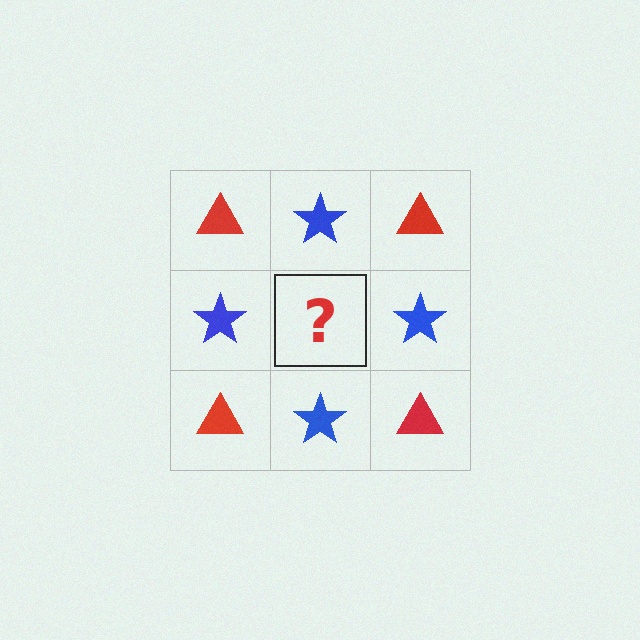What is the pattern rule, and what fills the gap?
The rule is that it alternates red triangle and blue star in a checkerboard pattern. The gap should be filled with a red triangle.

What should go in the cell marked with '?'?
The missing cell should contain a red triangle.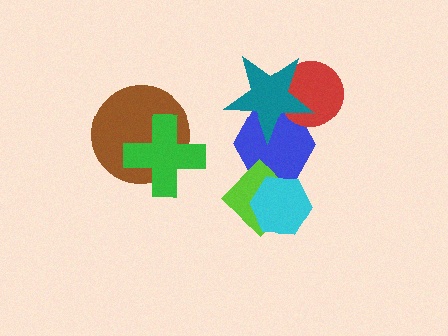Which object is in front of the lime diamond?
The cyan hexagon is in front of the lime diamond.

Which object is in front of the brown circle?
The green cross is in front of the brown circle.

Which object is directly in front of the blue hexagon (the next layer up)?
The red circle is directly in front of the blue hexagon.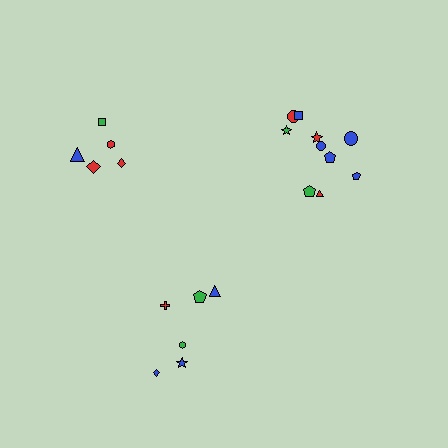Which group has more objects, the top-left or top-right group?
The top-right group.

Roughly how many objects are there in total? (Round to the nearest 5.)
Roughly 20 objects in total.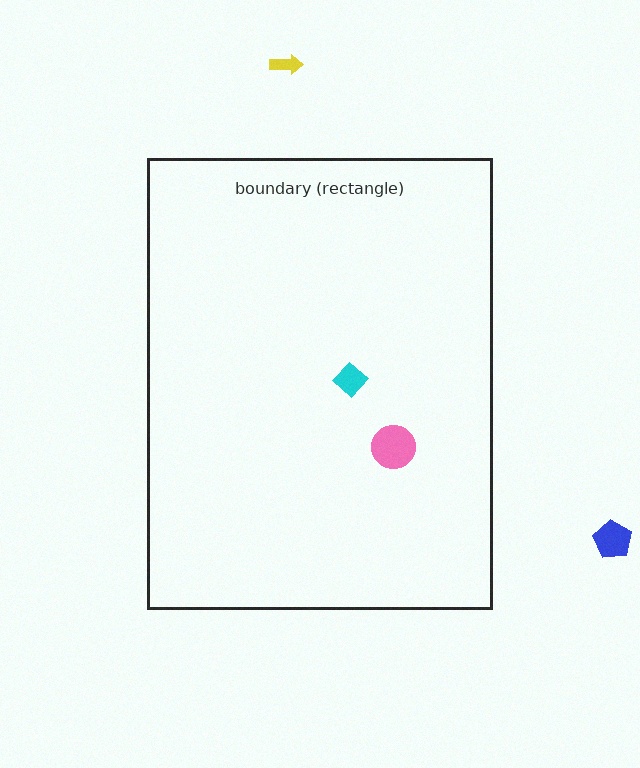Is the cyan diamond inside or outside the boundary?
Inside.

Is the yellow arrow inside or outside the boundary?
Outside.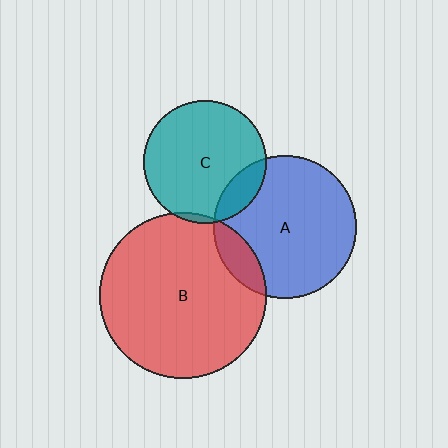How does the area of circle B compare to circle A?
Approximately 1.4 times.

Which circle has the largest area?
Circle B (red).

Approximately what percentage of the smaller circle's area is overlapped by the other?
Approximately 5%.